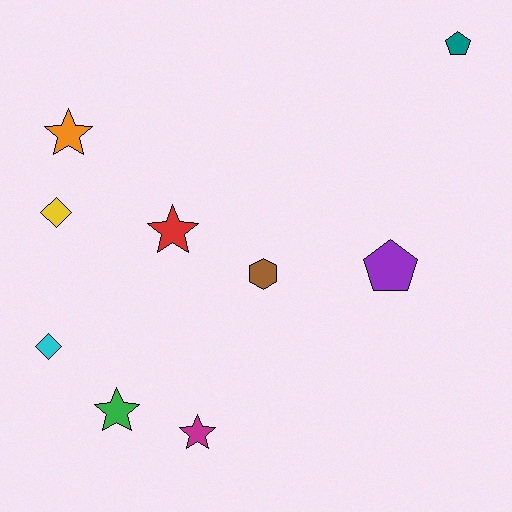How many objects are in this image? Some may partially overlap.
There are 9 objects.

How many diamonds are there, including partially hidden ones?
There are 2 diamonds.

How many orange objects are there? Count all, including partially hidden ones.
There is 1 orange object.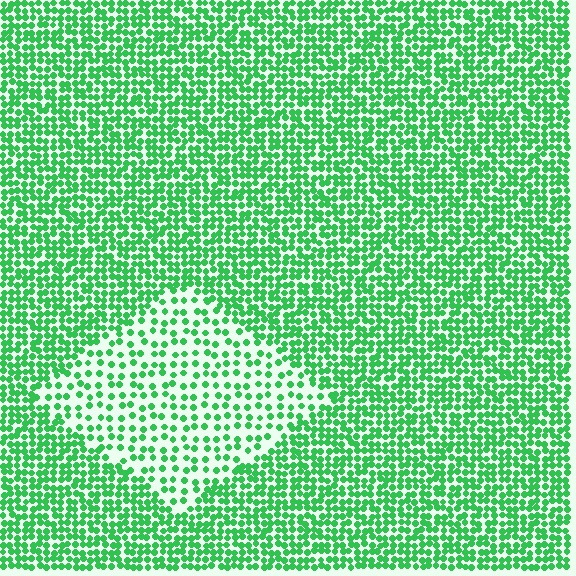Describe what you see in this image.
The image contains small green elements arranged at two different densities. A diamond-shaped region is visible where the elements are less densely packed than the surrounding area.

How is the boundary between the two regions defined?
The boundary is defined by a change in element density (approximately 2.1x ratio). All elements are the same color, size, and shape.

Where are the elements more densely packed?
The elements are more densely packed outside the diamond boundary.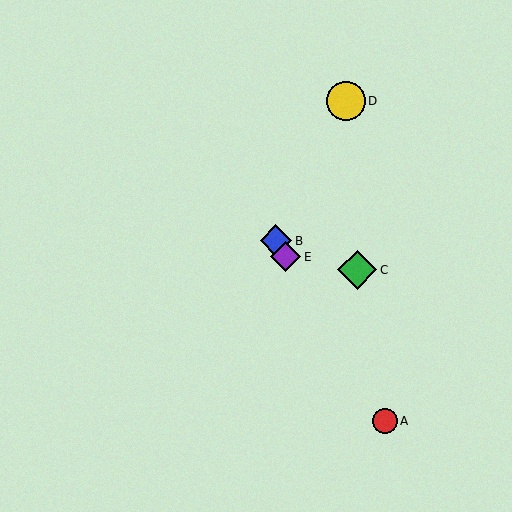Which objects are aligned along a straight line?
Objects A, B, E are aligned along a straight line.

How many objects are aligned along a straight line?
3 objects (A, B, E) are aligned along a straight line.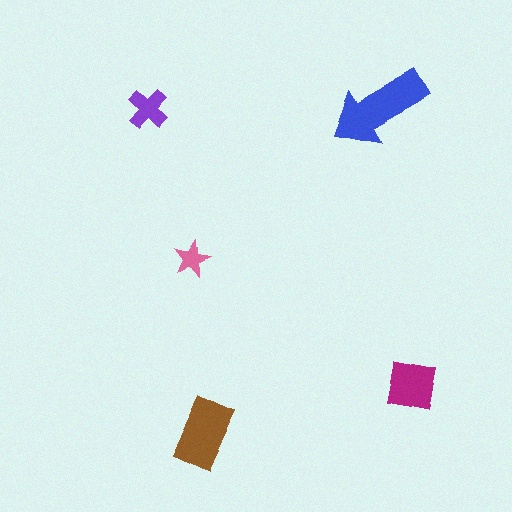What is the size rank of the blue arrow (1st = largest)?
1st.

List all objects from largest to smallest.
The blue arrow, the brown rectangle, the magenta square, the purple cross, the pink star.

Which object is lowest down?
The brown rectangle is bottommost.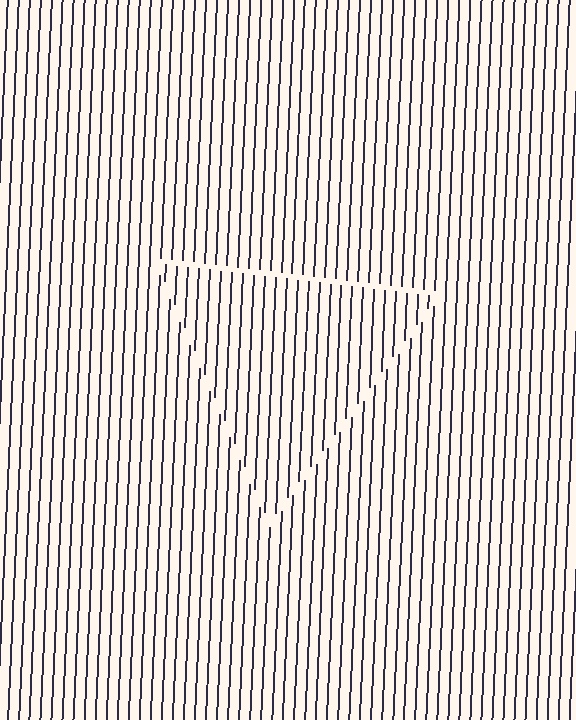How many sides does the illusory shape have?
3 sides — the line-ends trace a triangle.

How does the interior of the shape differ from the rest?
The interior of the shape contains the same grating, shifted by half a period — the contour is defined by the phase discontinuity where line-ends from the inner and outer gratings abut.